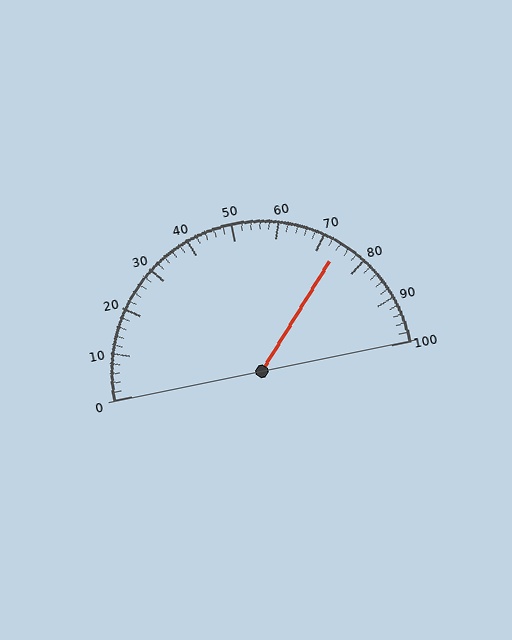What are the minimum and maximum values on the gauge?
The gauge ranges from 0 to 100.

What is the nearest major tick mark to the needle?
The nearest major tick mark is 70.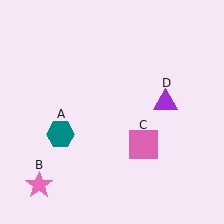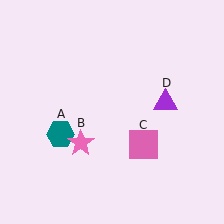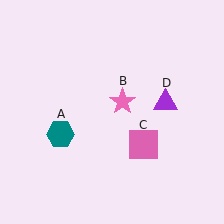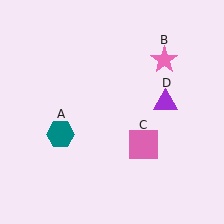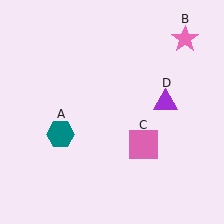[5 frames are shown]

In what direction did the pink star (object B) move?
The pink star (object B) moved up and to the right.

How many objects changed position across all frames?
1 object changed position: pink star (object B).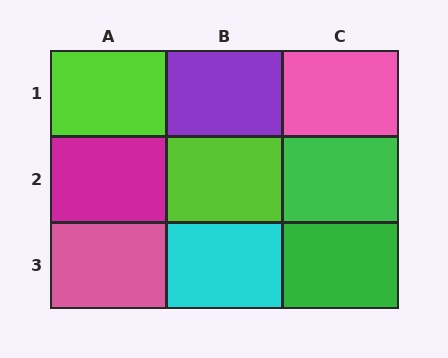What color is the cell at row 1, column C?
Pink.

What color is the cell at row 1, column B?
Purple.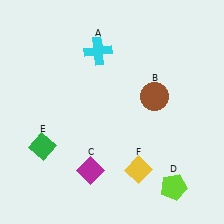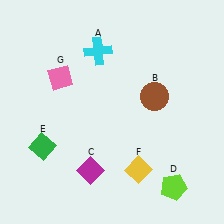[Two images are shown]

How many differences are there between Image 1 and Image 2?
There is 1 difference between the two images.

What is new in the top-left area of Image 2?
A pink diamond (G) was added in the top-left area of Image 2.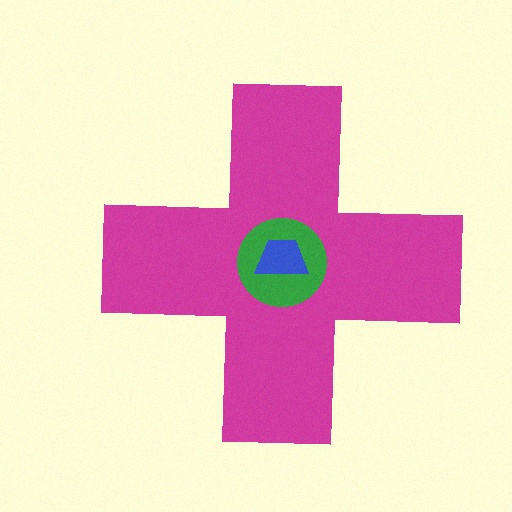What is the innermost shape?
The blue trapezoid.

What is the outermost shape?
The magenta cross.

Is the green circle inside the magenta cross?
Yes.